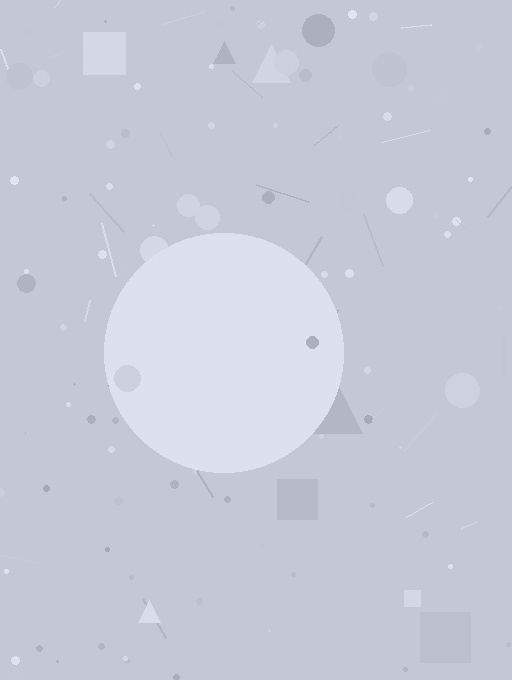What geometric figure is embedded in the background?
A circle is embedded in the background.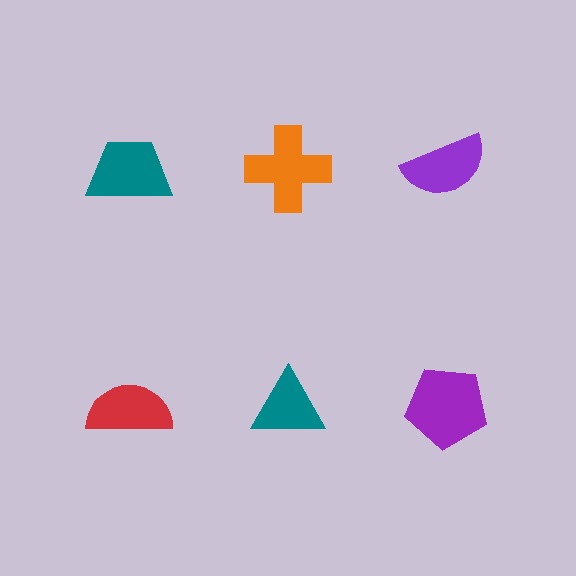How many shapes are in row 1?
3 shapes.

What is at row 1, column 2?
An orange cross.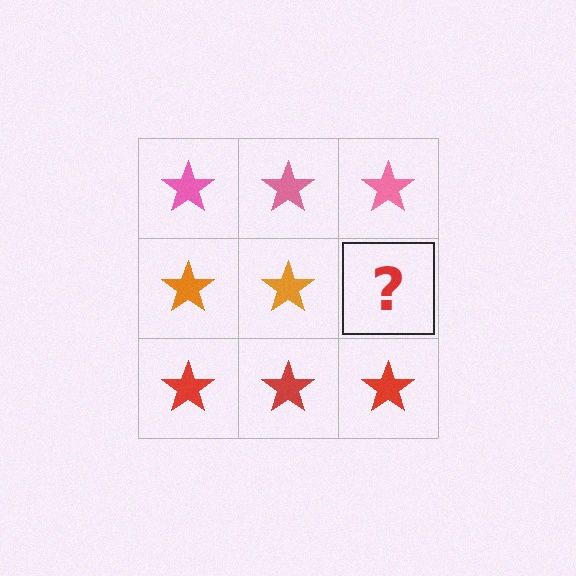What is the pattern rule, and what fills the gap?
The rule is that each row has a consistent color. The gap should be filled with an orange star.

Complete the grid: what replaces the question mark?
The question mark should be replaced with an orange star.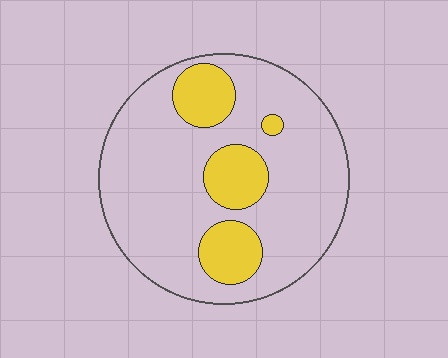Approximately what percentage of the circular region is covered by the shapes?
Approximately 20%.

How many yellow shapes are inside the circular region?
4.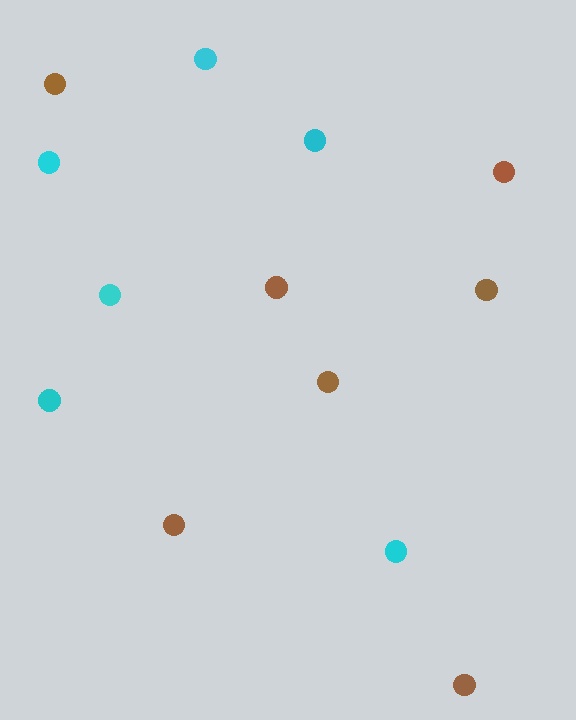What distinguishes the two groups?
There are 2 groups: one group of brown circles (7) and one group of cyan circles (6).